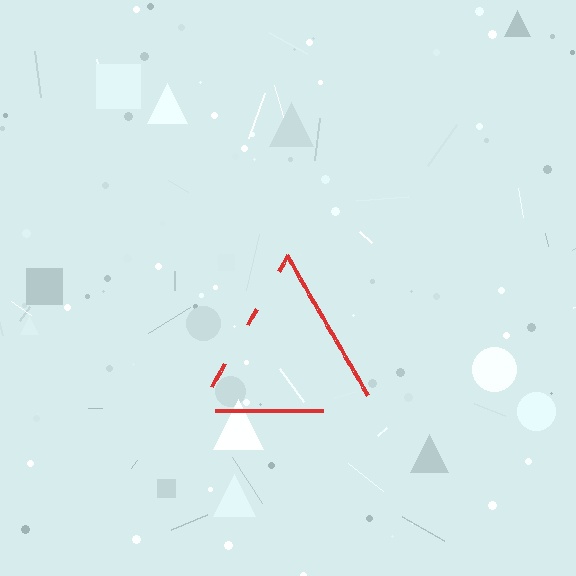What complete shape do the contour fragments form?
The contour fragments form a triangle.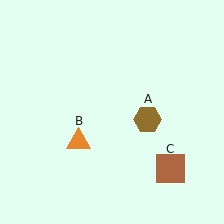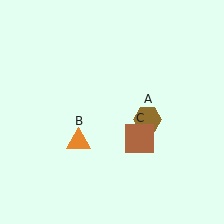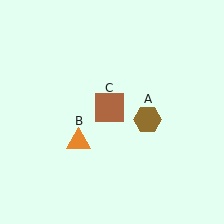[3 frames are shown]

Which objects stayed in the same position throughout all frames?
Brown hexagon (object A) and orange triangle (object B) remained stationary.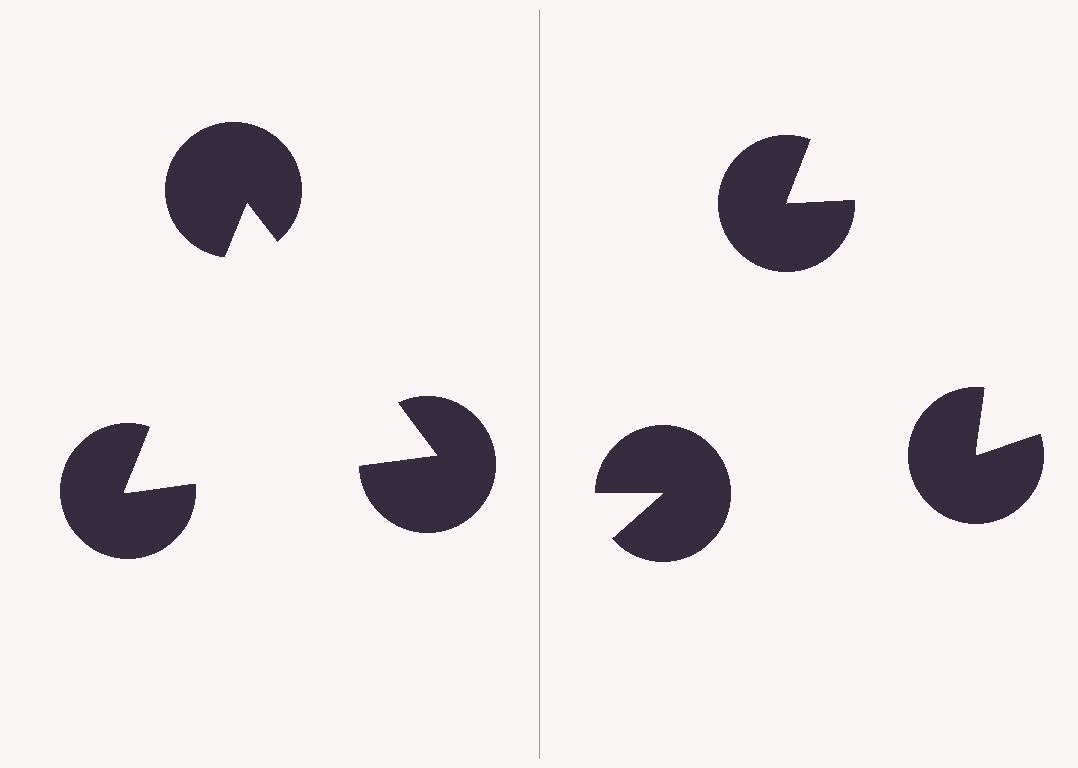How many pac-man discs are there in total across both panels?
6 — 3 on each side.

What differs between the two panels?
The pac-man discs are positioned identically on both sides; only the wedge orientations differ. On the left they align to a triangle; on the right they are misaligned.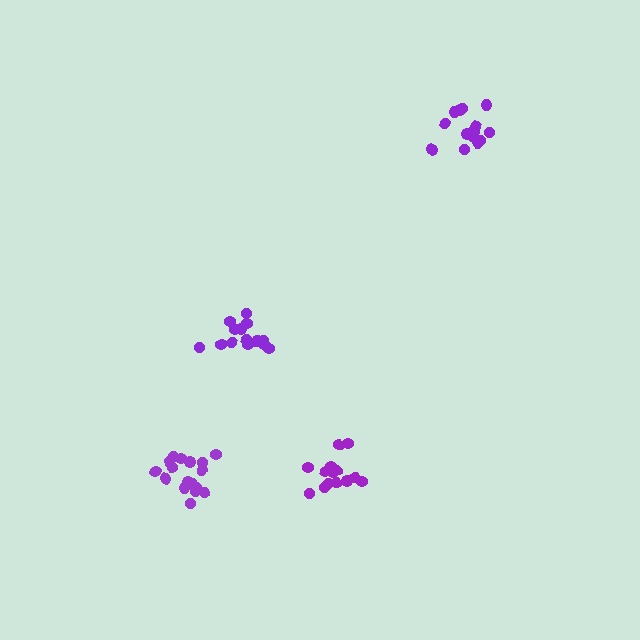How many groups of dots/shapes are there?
There are 4 groups.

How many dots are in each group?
Group 1: 14 dots, Group 2: 17 dots, Group 3: 14 dots, Group 4: 14 dots (59 total).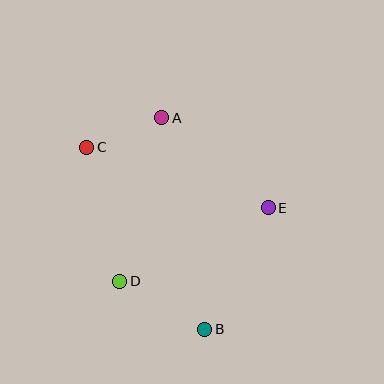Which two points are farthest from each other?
Points B and C are farthest from each other.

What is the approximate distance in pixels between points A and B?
The distance between A and B is approximately 216 pixels.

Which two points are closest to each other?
Points A and C are closest to each other.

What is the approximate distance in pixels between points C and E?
The distance between C and E is approximately 191 pixels.